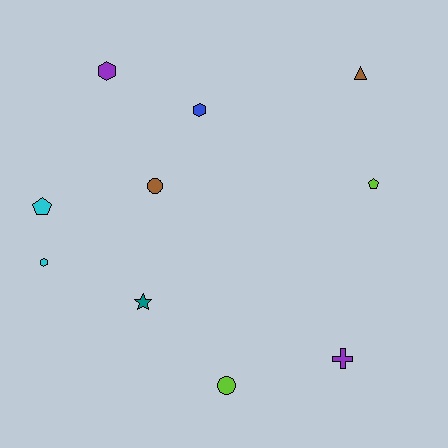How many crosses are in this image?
There is 1 cross.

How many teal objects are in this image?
There is 1 teal object.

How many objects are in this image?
There are 10 objects.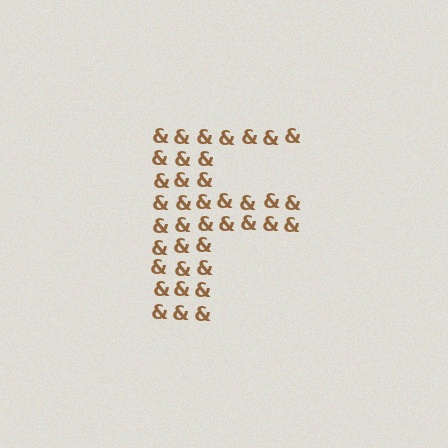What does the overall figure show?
The overall figure shows the letter F.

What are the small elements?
The small elements are ampersands.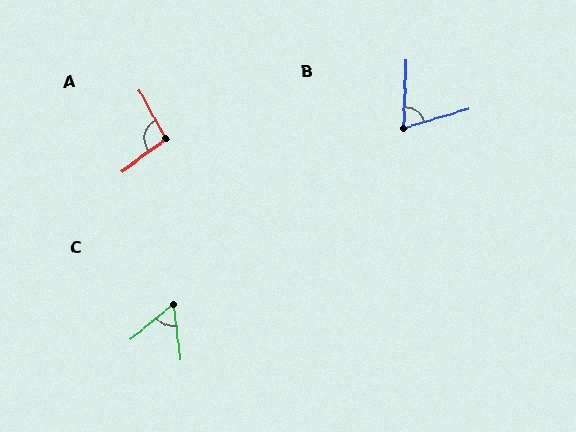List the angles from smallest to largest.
C (58°), B (72°), A (99°).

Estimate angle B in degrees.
Approximately 72 degrees.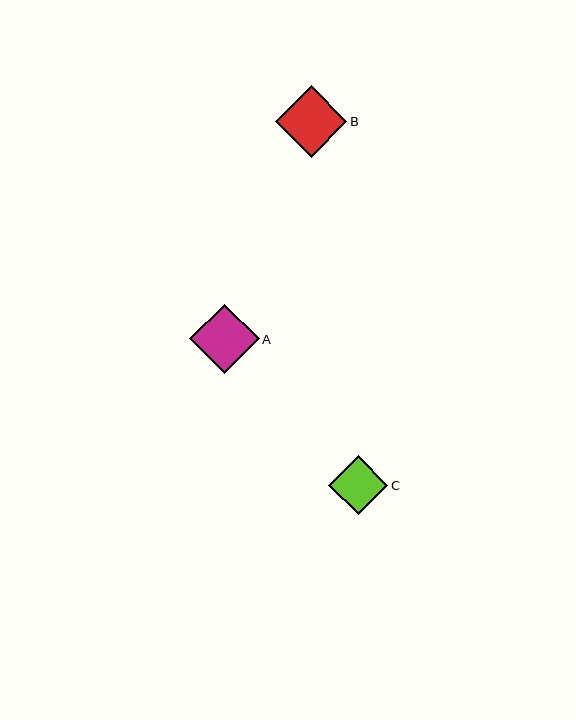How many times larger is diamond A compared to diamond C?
Diamond A is approximately 1.2 times the size of diamond C.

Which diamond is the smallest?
Diamond C is the smallest with a size of approximately 59 pixels.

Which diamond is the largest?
Diamond B is the largest with a size of approximately 71 pixels.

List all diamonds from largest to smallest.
From largest to smallest: B, A, C.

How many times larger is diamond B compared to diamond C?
Diamond B is approximately 1.2 times the size of diamond C.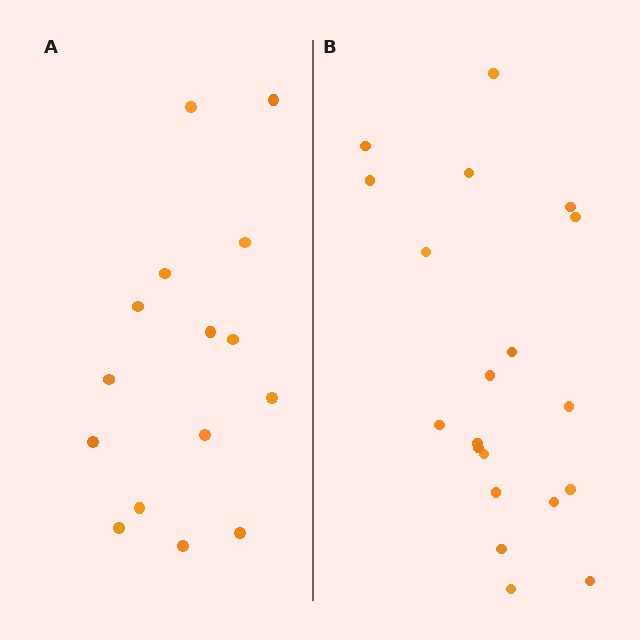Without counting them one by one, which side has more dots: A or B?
Region B (the right region) has more dots.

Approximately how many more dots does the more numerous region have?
Region B has about 5 more dots than region A.